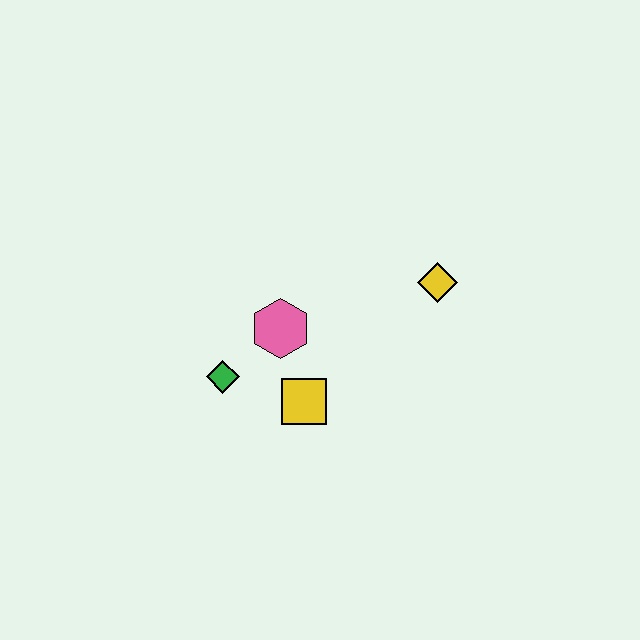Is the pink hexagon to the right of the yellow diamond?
No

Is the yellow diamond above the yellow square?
Yes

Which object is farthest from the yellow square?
The yellow diamond is farthest from the yellow square.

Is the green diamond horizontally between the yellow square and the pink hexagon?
No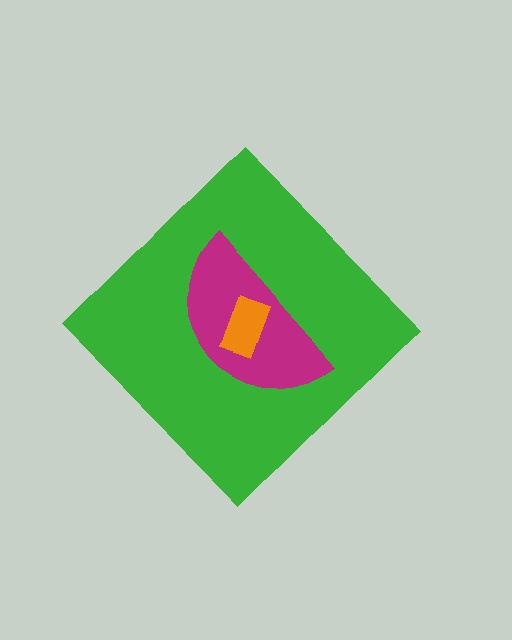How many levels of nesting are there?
3.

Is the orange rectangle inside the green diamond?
Yes.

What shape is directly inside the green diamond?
The magenta semicircle.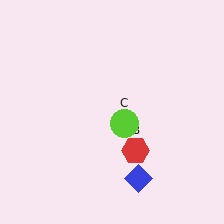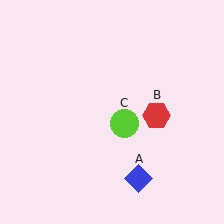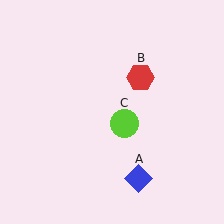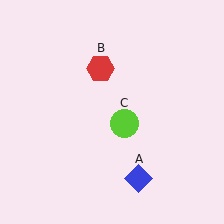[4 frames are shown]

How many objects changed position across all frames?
1 object changed position: red hexagon (object B).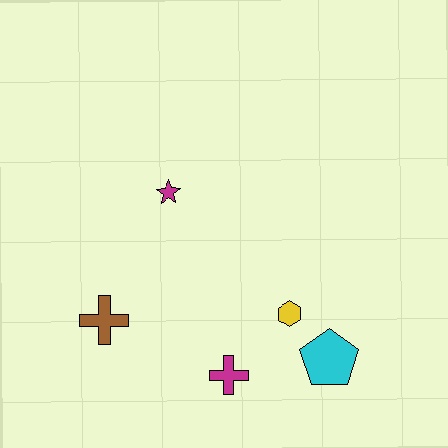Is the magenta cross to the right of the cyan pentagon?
No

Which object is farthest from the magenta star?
The cyan pentagon is farthest from the magenta star.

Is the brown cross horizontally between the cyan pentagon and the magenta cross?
No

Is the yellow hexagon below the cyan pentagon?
No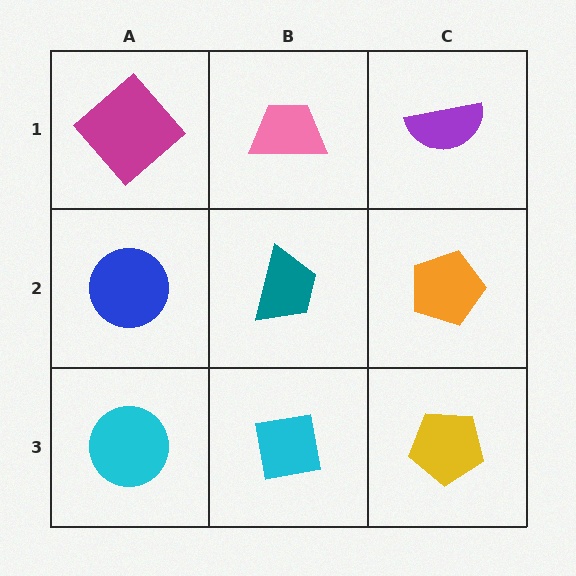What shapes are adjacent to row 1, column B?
A teal trapezoid (row 2, column B), a magenta diamond (row 1, column A), a purple semicircle (row 1, column C).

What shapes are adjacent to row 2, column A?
A magenta diamond (row 1, column A), a cyan circle (row 3, column A), a teal trapezoid (row 2, column B).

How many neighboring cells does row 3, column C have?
2.